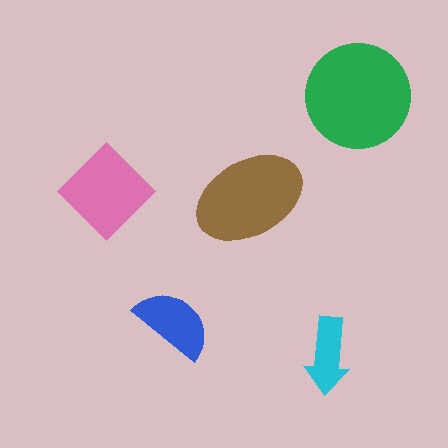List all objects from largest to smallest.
The green circle, the brown ellipse, the pink diamond, the blue semicircle, the cyan arrow.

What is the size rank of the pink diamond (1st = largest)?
3rd.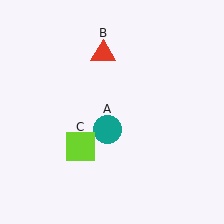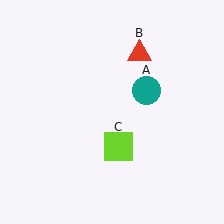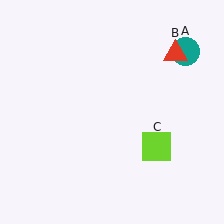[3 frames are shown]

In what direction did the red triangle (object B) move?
The red triangle (object B) moved right.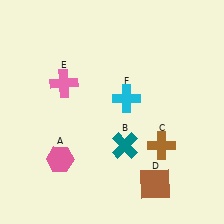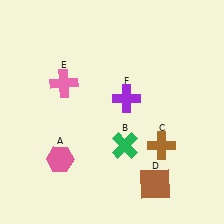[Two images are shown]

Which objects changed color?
B changed from teal to green. F changed from cyan to purple.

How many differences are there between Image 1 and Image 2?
There are 2 differences between the two images.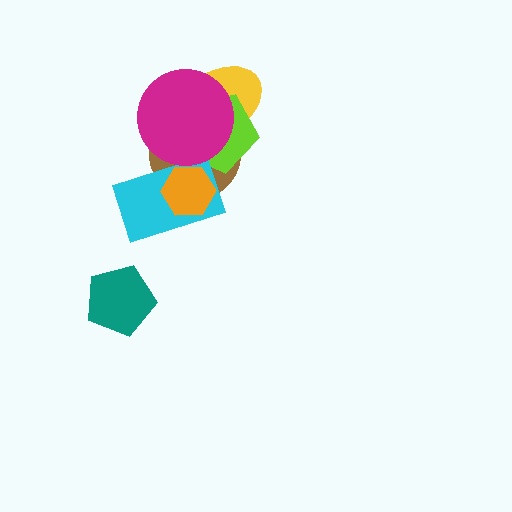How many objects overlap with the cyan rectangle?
3 objects overlap with the cyan rectangle.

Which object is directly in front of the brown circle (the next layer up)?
The lime pentagon is directly in front of the brown circle.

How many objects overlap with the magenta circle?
4 objects overlap with the magenta circle.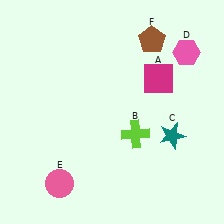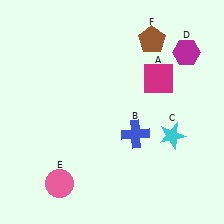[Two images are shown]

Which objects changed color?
B changed from lime to blue. C changed from teal to cyan. D changed from pink to magenta.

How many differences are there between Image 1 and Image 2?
There are 3 differences between the two images.